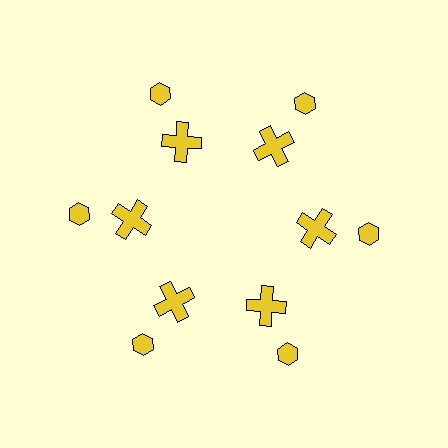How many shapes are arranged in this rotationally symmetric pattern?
There are 12 shapes, arranged in 6 groups of 2.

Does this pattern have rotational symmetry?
Yes, this pattern has 6-fold rotational symmetry. It looks the same after rotating 60 degrees around the center.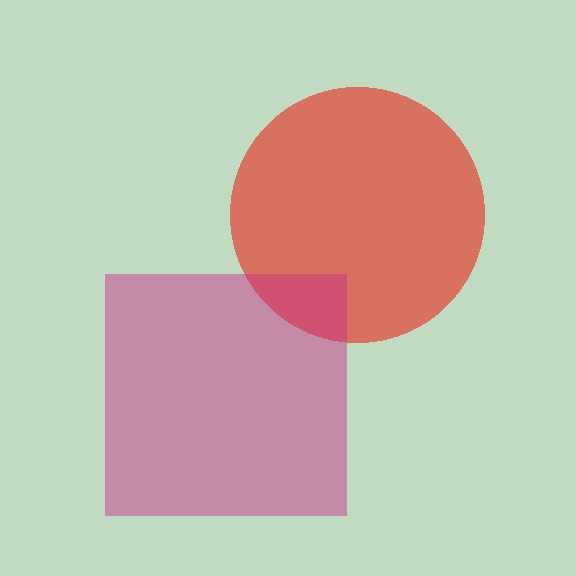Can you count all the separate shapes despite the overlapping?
Yes, there are 2 separate shapes.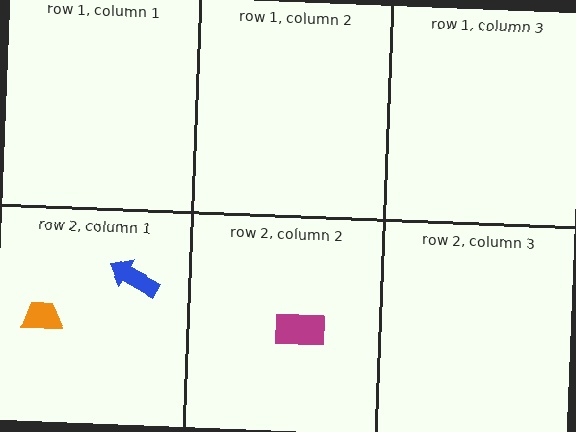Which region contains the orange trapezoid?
The row 2, column 1 region.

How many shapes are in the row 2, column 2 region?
1.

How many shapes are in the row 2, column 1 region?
2.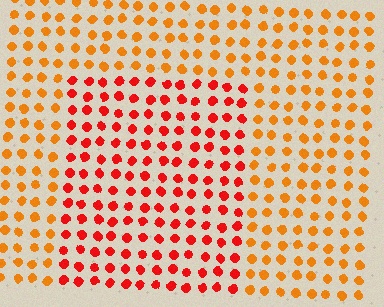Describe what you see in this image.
The image is filled with small orange elements in a uniform arrangement. A rectangle-shaped region is visible where the elements are tinted to a slightly different hue, forming a subtle color boundary.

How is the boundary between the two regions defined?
The boundary is defined purely by a slight shift in hue (about 32 degrees). Spacing, size, and orientation are identical on both sides.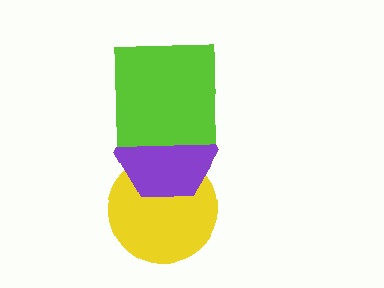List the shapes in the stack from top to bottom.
From top to bottom: the lime square, the purple hexagon, the yellow circle.